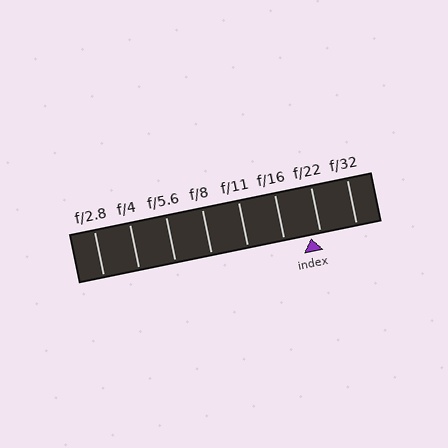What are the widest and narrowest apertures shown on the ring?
The widest aperture shown is f/2.8 and the narrowest is f/32.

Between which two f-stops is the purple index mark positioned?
The index mark is between f/16 and f/22.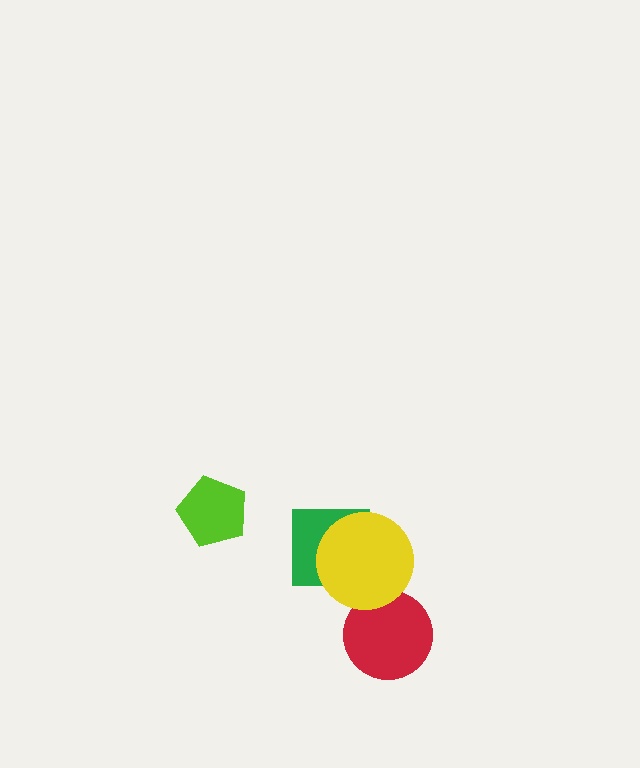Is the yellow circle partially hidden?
No, no other shape covers it.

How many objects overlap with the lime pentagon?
0 objects overlap with the lime pentagon.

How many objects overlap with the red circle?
1 object overlaps with the red circle.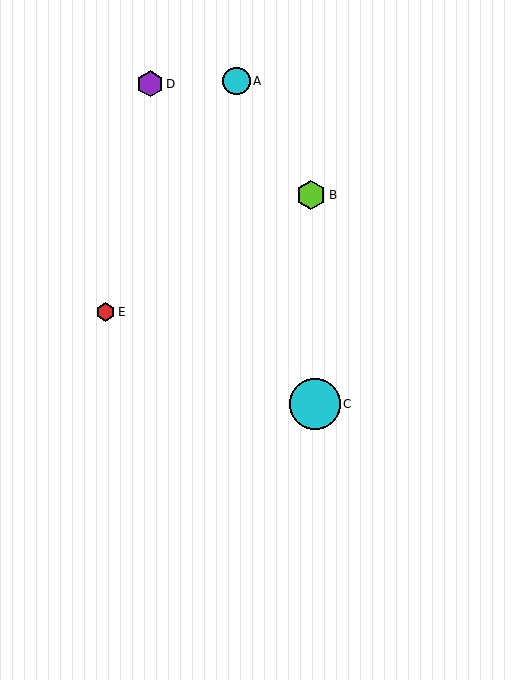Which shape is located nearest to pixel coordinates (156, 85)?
The purple hexagon (labeled D) at (150, 84) is nearest to that location.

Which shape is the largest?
The cyan circle (labeled C) is the largest.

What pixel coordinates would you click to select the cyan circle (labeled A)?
Click at (236, 81) to select the cyan circle A.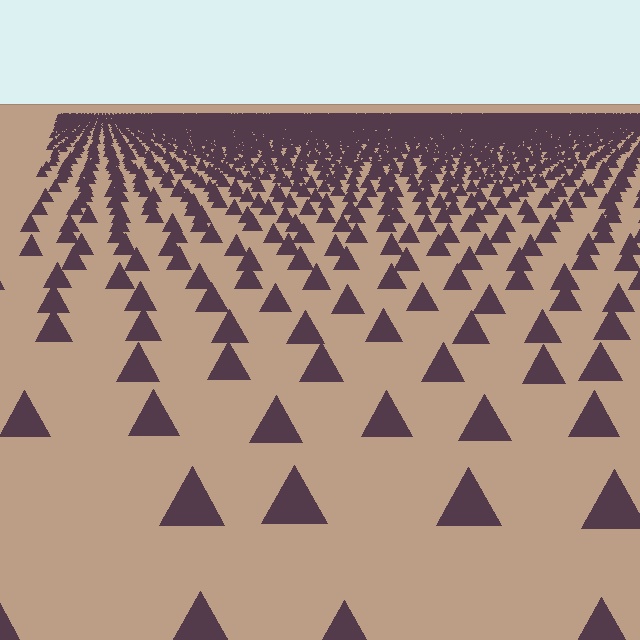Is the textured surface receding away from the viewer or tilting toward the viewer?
The surface is receding away from the viewer. Texture elements get smaller and denser toward the top.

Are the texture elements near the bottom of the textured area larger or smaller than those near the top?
Larger. Near the bottom, elements are closer to the viewer and appear at a bigger on-screen size.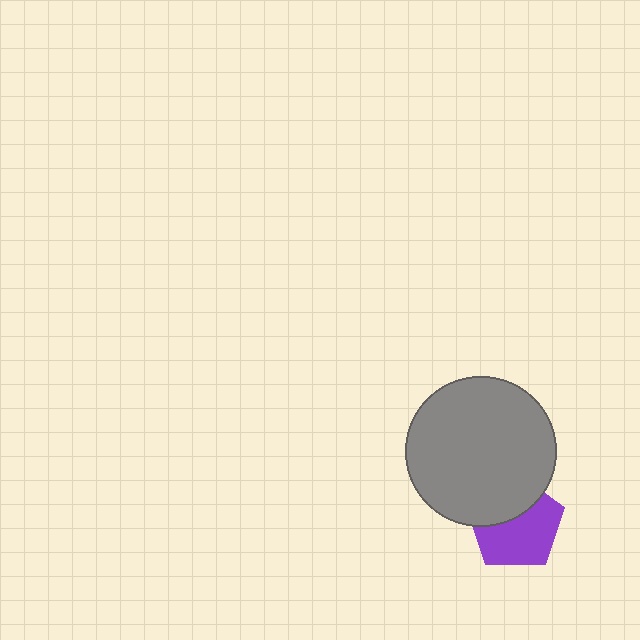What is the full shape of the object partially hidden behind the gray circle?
The partially hidden object is a purple pentagon.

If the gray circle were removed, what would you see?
You would see the complete purple pentagon.